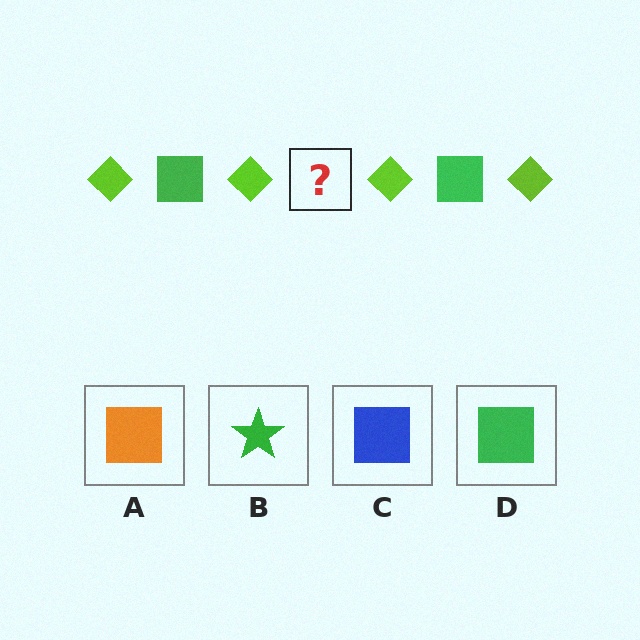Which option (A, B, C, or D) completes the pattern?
D.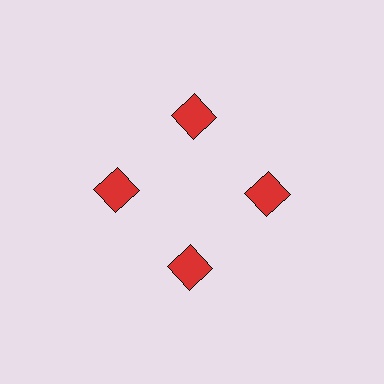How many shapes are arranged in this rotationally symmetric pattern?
There are 4 shapes, arranged in 4 groups of 1.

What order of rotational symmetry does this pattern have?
This pattern has 4-fold rotational symmetry.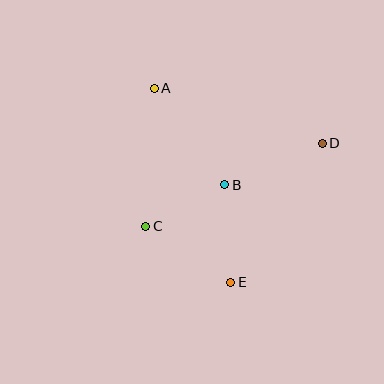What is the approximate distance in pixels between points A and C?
The distance between A and C is approximately 138 pixels.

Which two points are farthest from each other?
Points A and E are farthest from each other.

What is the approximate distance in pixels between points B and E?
The distance between B and E is approximately 97 pixels.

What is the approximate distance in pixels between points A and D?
The distance between A and D is approximately 176 pixels.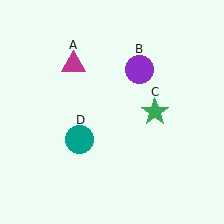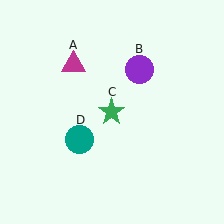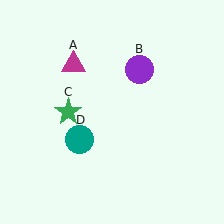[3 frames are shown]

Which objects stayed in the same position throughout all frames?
Magenta triangle (object A) and purple circle (object B) and teal circle (object D) remained stationary.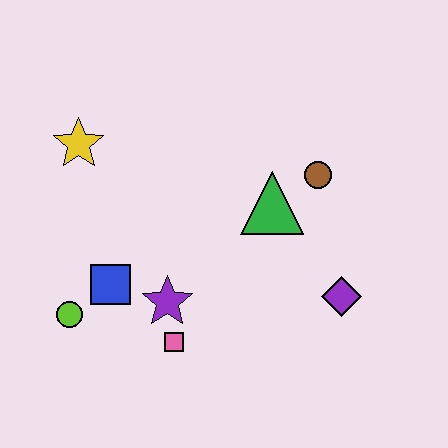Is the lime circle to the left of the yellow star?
Yes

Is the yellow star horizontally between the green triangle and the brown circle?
No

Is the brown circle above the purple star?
Yes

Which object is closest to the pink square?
The purple star is closest to the pink square.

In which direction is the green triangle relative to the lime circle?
The green triangle is to the right of the lime circle.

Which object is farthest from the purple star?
The brown circle is farthest from the purple star.